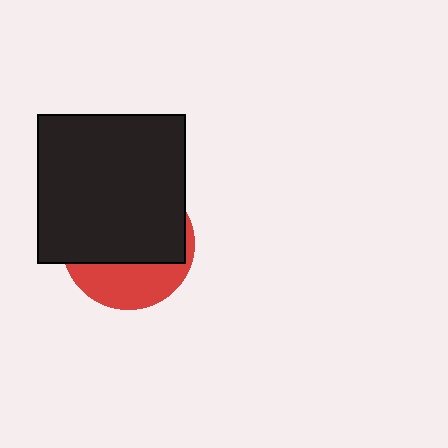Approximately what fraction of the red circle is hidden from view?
Roughly 66% of the red circle is hidden behind the black square.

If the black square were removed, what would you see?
You would see the complete red circle.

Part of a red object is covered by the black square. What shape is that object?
It is a circle.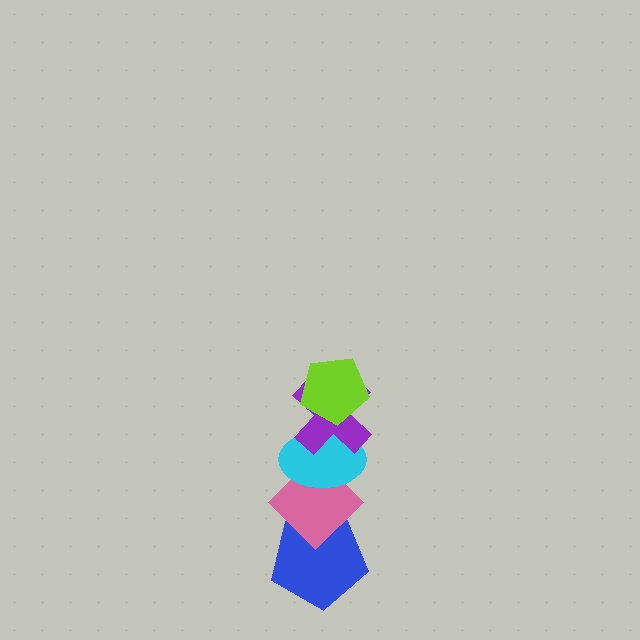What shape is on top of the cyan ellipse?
The purple cross is on top of the cyan ellipse.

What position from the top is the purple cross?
The purple cross is 2nd from the top.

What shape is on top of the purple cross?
The lime pentagon is on top of the purple cross.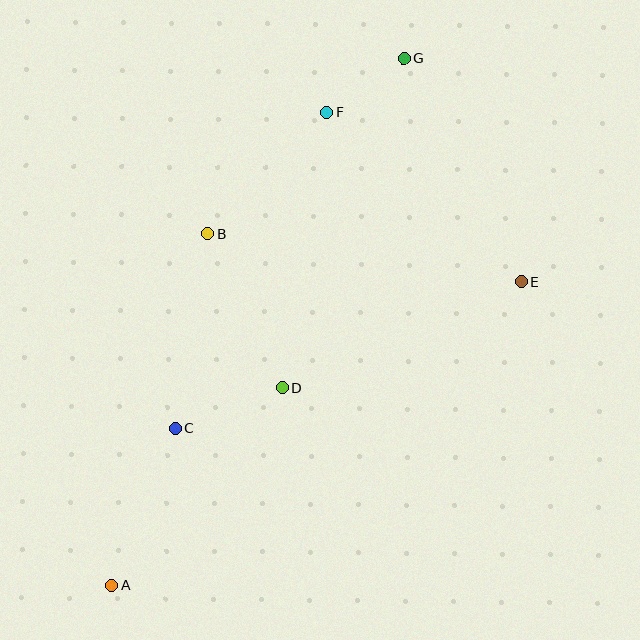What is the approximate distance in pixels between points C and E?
The distance between C and E is approximately 376 pixels.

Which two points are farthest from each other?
Points A and G are farthest from each other.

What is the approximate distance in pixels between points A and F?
The distance between A and F is approximately 520 pixels.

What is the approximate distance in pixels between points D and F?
The distance between D and F is approximately 279 pixels.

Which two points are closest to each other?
Points F and G are closest to each other.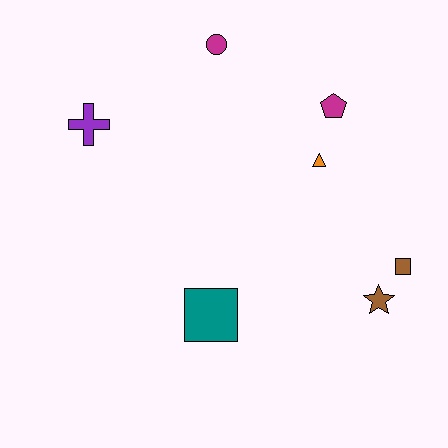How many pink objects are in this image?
There are no pink objects.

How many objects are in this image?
There are 7 objects.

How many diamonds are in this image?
There are no diamonds.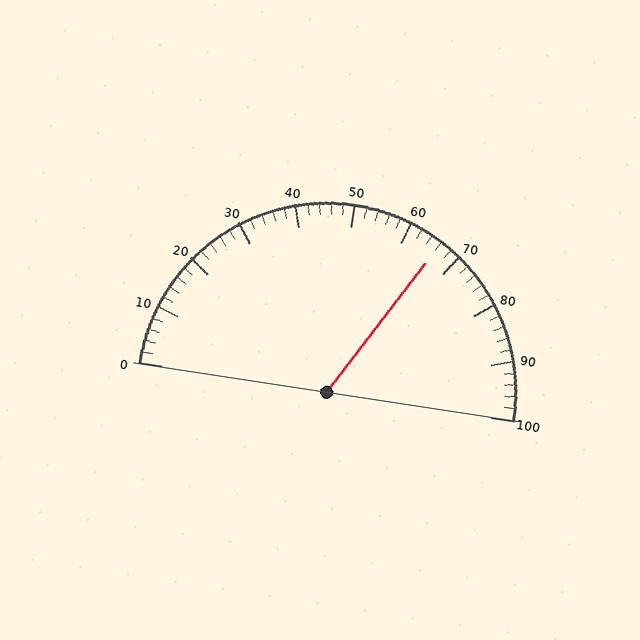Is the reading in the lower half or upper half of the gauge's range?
The reading is in the upper half of the range (0 to 100).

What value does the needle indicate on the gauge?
The needle indicates approximately 66.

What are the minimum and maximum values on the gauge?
The gauge ranges from 0 to 100.